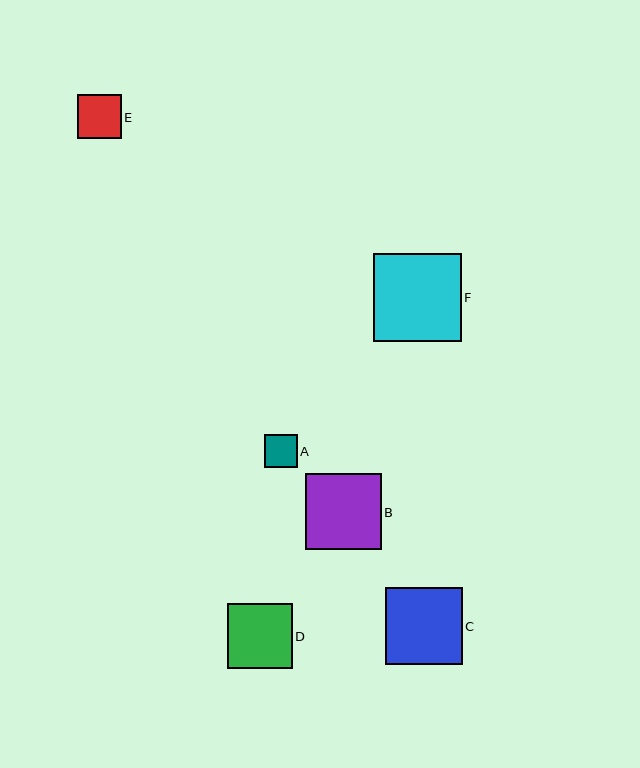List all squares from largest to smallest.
From largest to smallest: F, C, B, D, E, A.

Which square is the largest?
Square F is the largest with a size of approximately 88 pixels.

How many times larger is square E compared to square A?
Square E is approximately 1.3 times the size of square A.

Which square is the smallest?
Square A is the smallest with a size of approximately 33 pixels.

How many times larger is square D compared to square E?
Square D is approximately 1.5 times the size of square E.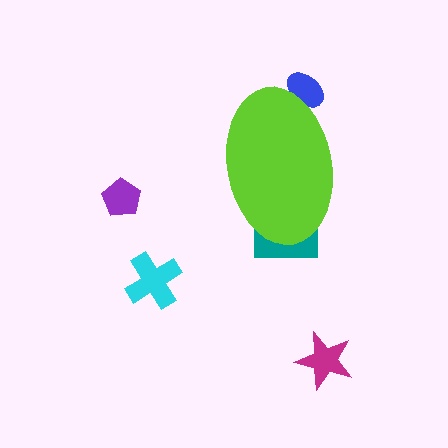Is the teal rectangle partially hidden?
Yes, the teal rectangle is partially hidden behind the lime ellipse.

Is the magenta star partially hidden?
No, the magenta star is fully visible.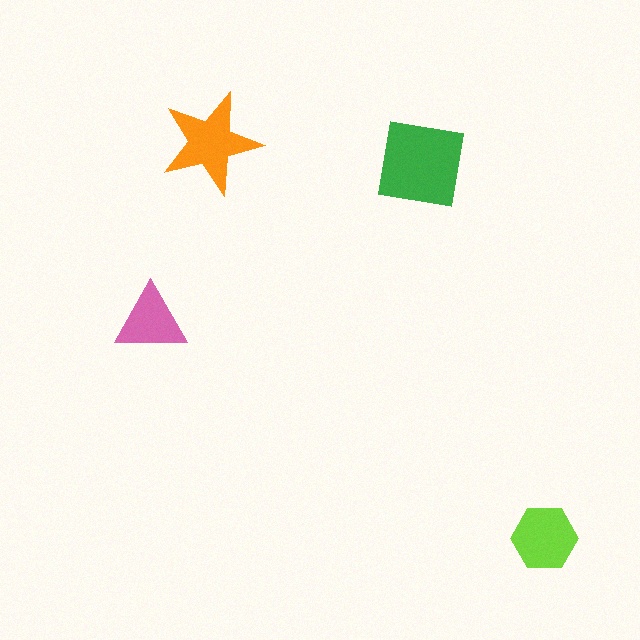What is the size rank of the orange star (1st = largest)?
2nd.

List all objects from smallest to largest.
The pink triangle, the lime hexagon, the orange star, the green square.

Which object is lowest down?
The lime hexagon is bottommost.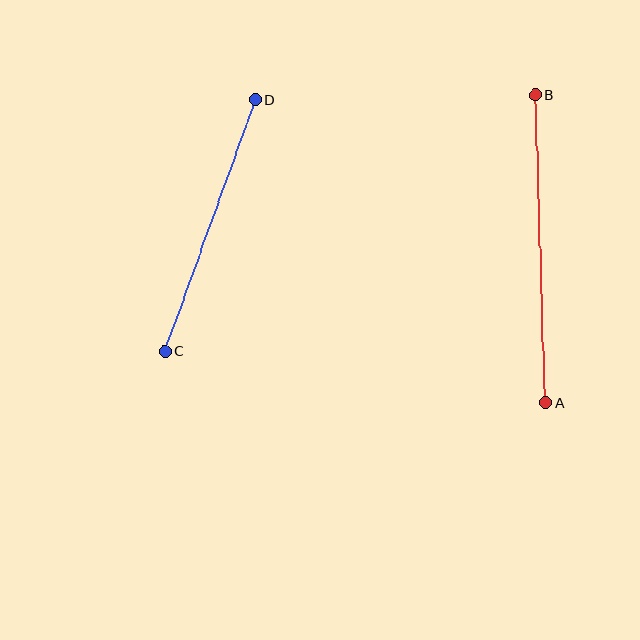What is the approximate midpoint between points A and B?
The midpoint is at approximately (541, 249) pixels.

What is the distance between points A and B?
The distance is approximately 308 pixels.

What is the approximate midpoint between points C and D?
The midpoint is at approximately (210, 226) pixels.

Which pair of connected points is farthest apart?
Points A and B are farthest apart.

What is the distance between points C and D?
The distance is approximately 267 pixels.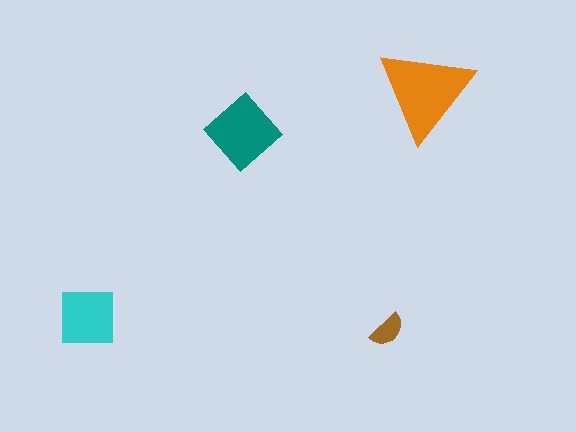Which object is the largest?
The orange triangle.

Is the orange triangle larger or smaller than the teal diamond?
Larger.